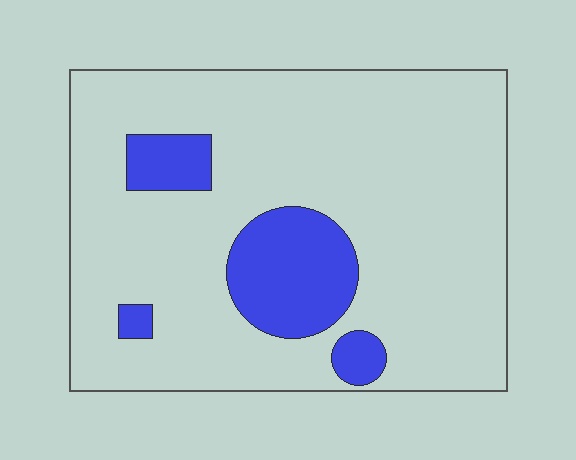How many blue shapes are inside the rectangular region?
4.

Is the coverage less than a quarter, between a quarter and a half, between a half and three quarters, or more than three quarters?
Less than a quarter.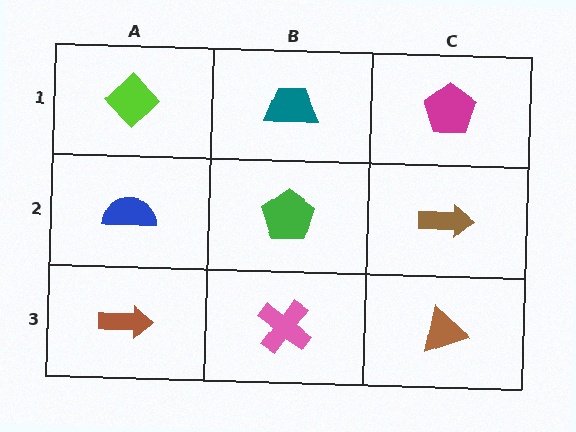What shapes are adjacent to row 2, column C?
A magenta pentagon (row 1, column C), a brown triangle (row 3, column C), a green pentagon (row 2, column B).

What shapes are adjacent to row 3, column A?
A blue semicircle (row 2, column A), a pink cross (row 3, column B).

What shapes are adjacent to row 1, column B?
A green pentagon (row 2, column B), a lime diamond (row 1, column A), a magenta pentagon (row 1, column C).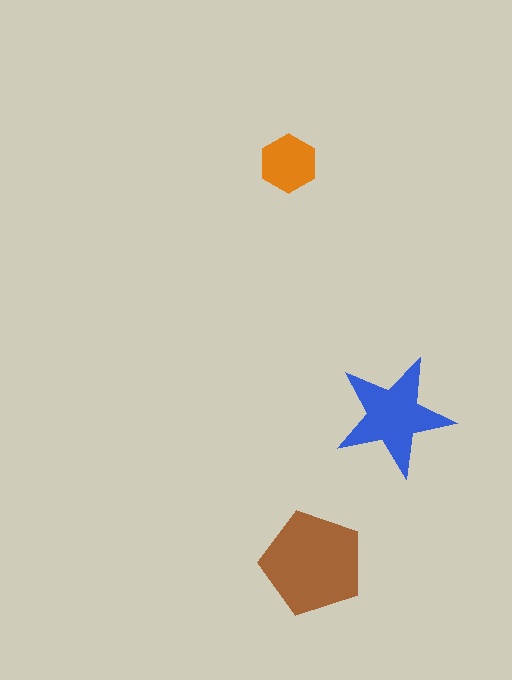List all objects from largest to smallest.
The brown pentagon, the blue star, the orange hexagon.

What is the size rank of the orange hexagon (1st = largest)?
3rd.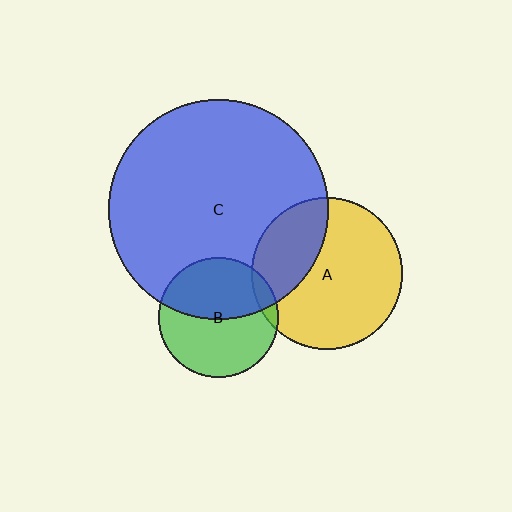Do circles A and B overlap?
Yes.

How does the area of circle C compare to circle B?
Approximately 3.4 times.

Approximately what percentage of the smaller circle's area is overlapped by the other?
Approximately 10%.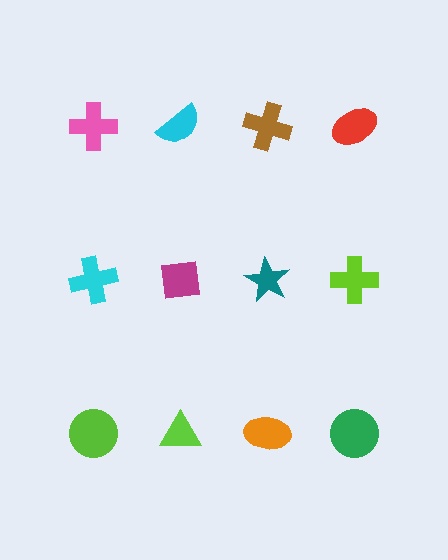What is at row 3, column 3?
An orange ellipse.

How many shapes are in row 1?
4 shapes.